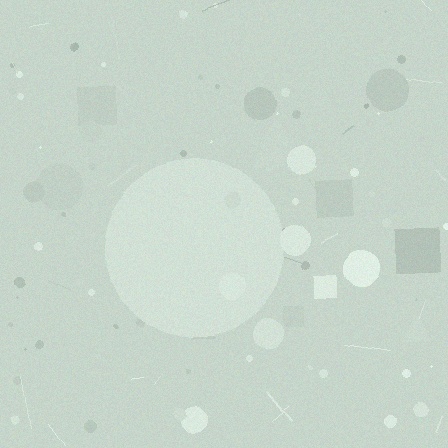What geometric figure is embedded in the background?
A circle is embedded in the background.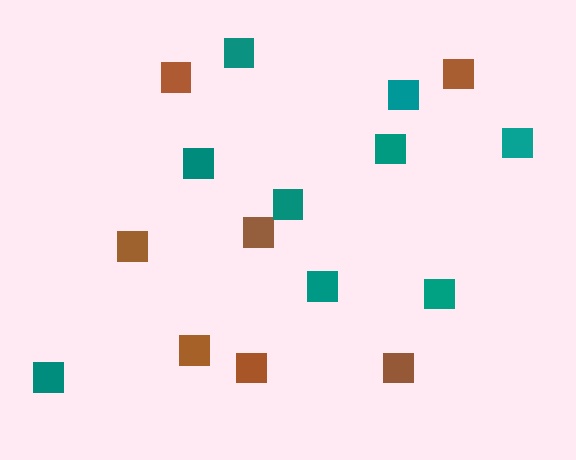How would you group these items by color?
There are 2 groups: one group of brown squares (7) and one group of teal squares (9).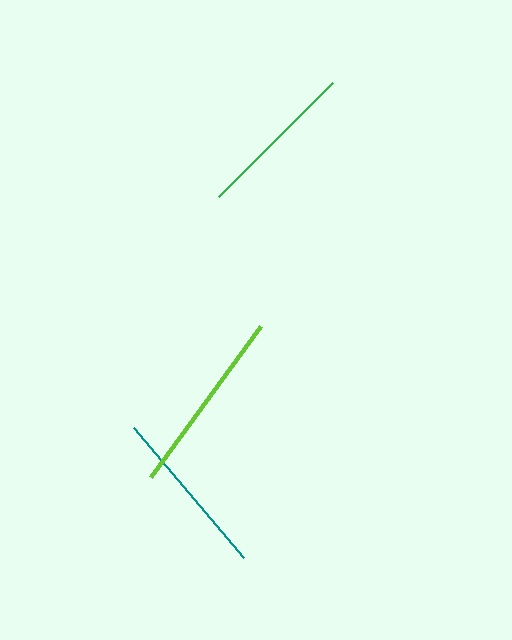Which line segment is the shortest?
The green line is the shortest at approximately 162 pixels.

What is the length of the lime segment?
The lime segment is approximately 188 pixels long.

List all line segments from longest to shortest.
From longest to shortest: lime, teal, green.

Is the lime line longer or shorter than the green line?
The lime line is longer than the green line.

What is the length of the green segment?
The green segment is approximately 162 pixels long.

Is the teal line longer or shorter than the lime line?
The lime line is longer than the teal line.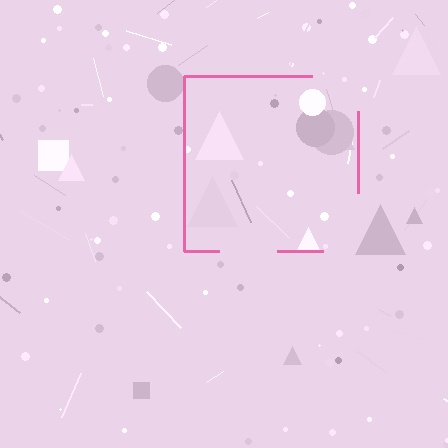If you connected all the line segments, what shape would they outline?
They would outline a square.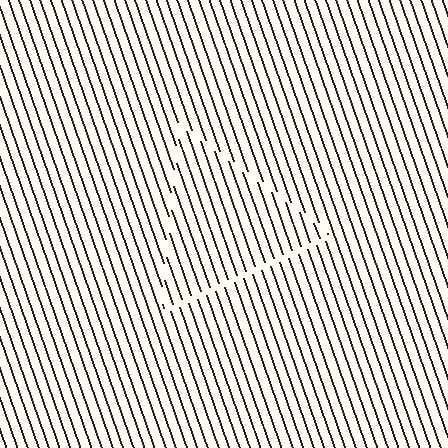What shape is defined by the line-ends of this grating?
An illusory triangle. The interior of the shape contains the same grating, shifted by half a period — the contour is defined by the phase discontinuity where line-ends from the inner and outer gratings abut.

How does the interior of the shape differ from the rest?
The interior of the shape contains the same grating, shifted by half a period — the contour is defined by the phase discontinuity where line-ends from the inner and outer gratings abut.